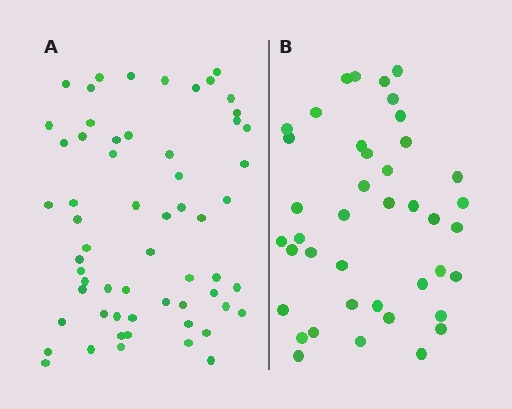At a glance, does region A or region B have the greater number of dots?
Region A (the left region) has more dots.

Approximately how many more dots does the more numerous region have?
Region A has approximately 20 more dots than region B.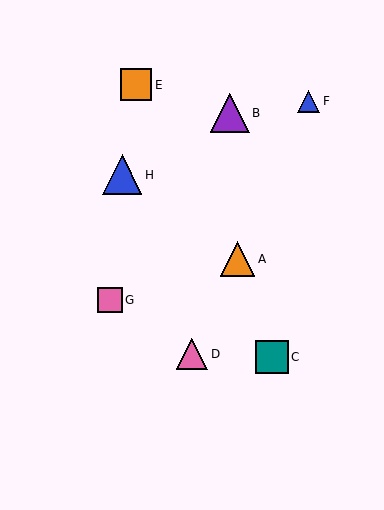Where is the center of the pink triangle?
The center of the pink triangle is at (192, 354).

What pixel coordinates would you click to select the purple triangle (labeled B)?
Click at (230, 113) to select the purple triangle B.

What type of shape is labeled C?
Shape C is a teal square.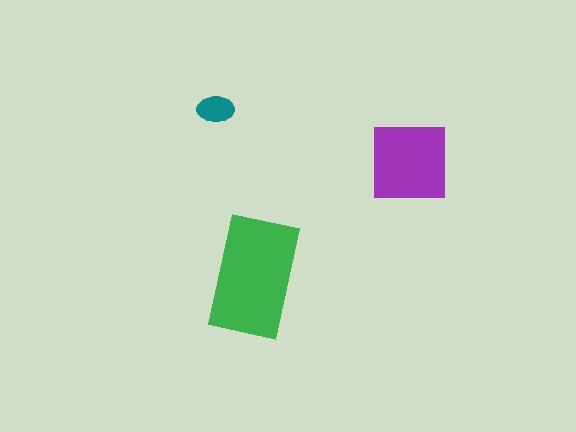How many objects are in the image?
There are 3 objects in the image.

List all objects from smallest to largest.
The teal ellipse, the purple square, the green rectangle.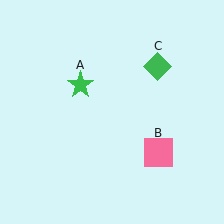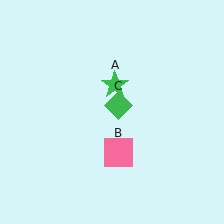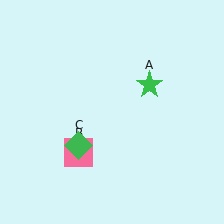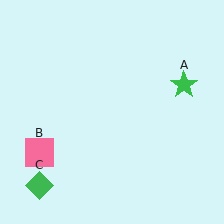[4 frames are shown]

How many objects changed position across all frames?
3 objects changed position: green star (object A), pink square (object B), green diamond (object C).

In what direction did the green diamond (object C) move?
The green diamond (object C) moved down and to the left.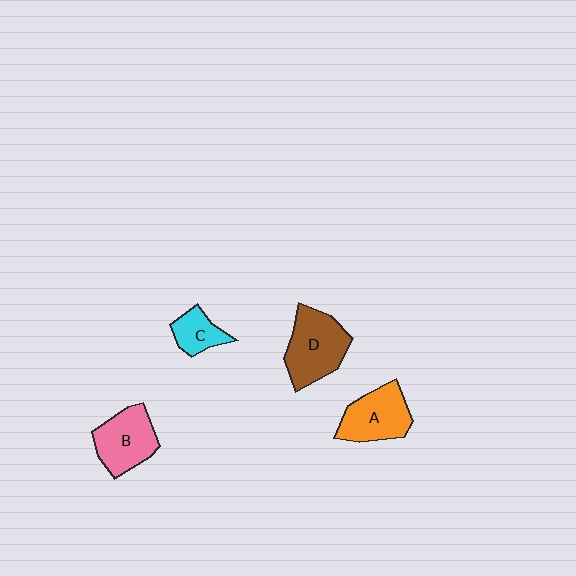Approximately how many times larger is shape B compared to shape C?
Approximately 1.8 times.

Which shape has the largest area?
Shape D (brown).